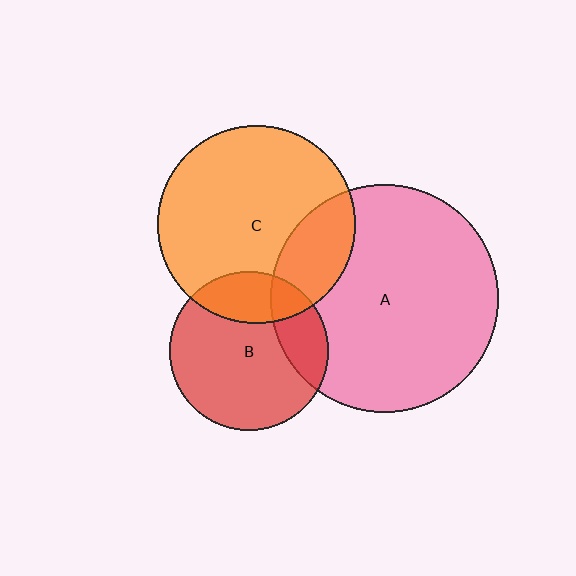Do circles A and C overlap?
Yes.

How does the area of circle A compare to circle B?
Approximately 2.1 times.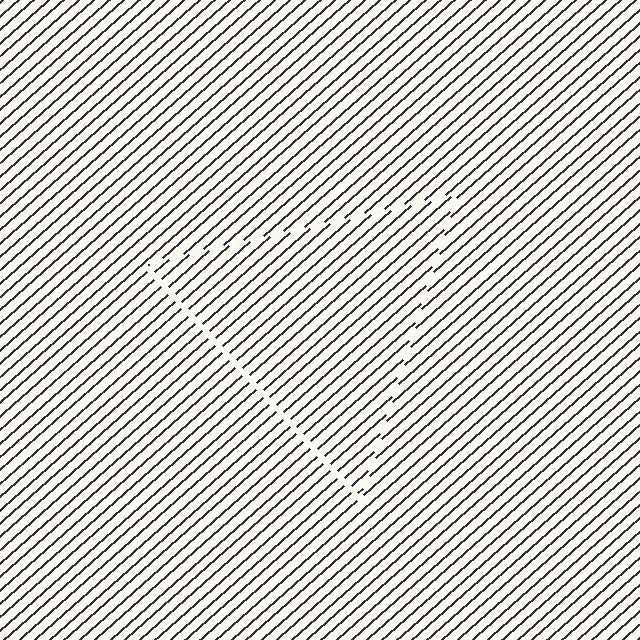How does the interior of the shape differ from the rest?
The interior of the shape contains the same grating, shifted by half a period — the contour is defined by the phase discontinuity where line-ends from the inner and outer gratings abut.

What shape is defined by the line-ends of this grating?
An illusory triangle. The interior of the shape contains the same grating, shifted by half a period — the contour is defined by the phase discontinuity where line-ends from the inner and outer gratings abut.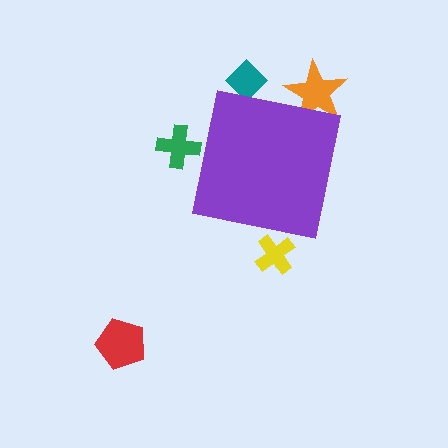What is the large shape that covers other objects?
A purple square.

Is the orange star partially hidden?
Yes, the orange star is partially hidden behind the purple square.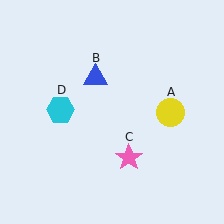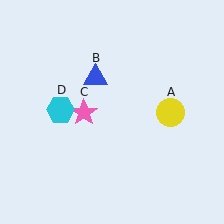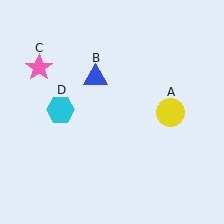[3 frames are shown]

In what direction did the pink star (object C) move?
The pink star (object C) moved up and to the left.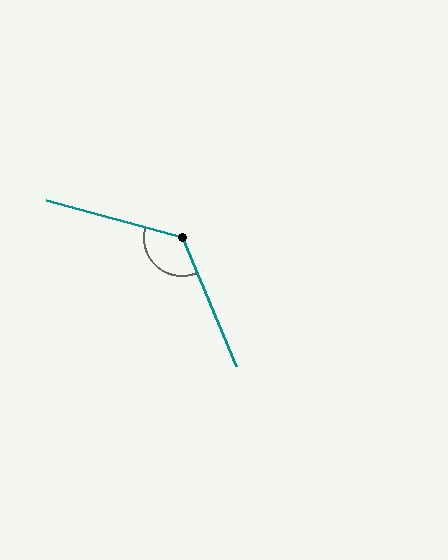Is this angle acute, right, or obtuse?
It is obtuse.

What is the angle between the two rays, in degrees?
Approximately 128 degrees.